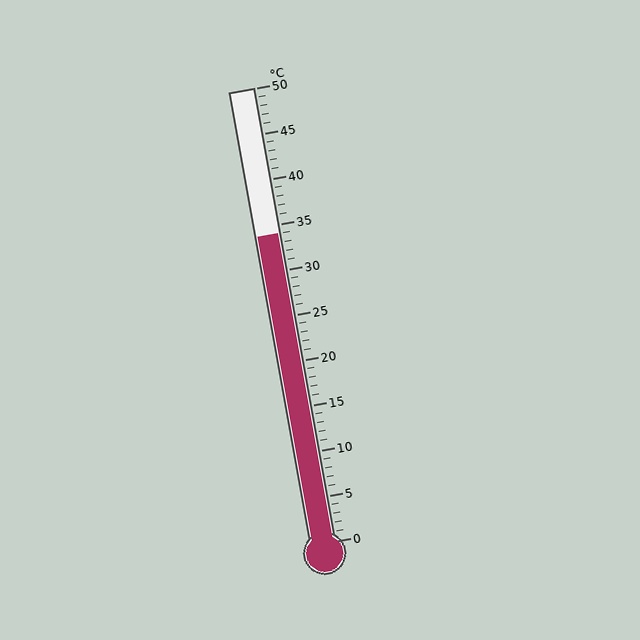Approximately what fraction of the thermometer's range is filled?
The thermometer is filled to approximately 70% of its range.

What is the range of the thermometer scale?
The thermometer scale ranges from 0°C to 50°C.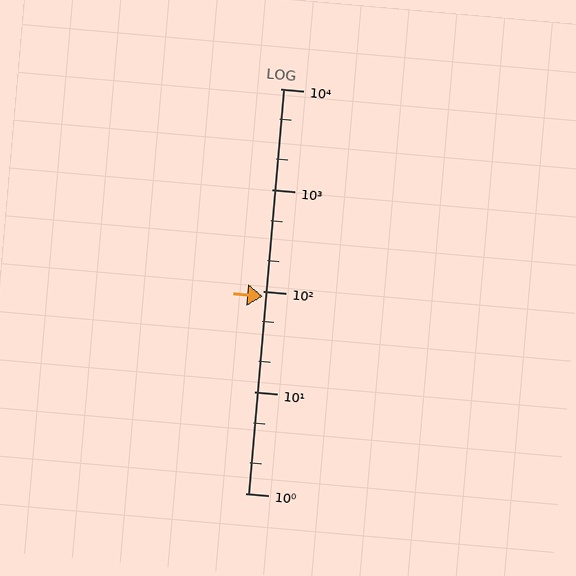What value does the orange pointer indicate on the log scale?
The pointer indicates approximately 89.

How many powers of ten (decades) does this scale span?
The scale spans 4 decades, from 1 to 10000.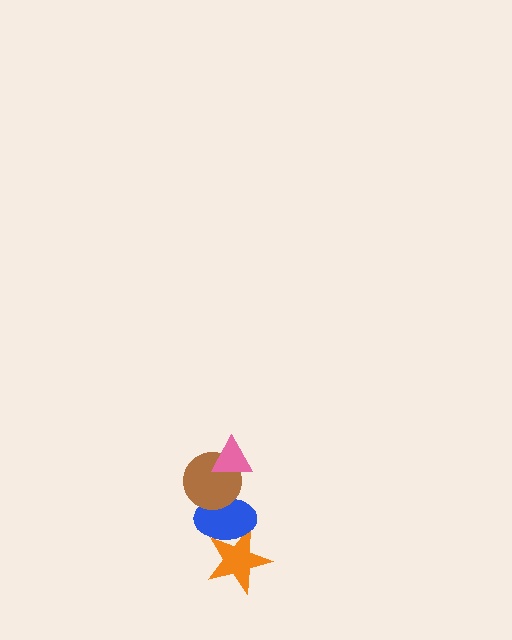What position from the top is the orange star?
The orange star is 4th from the top.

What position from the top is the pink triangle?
The pink triangle is 1st from the top.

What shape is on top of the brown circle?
The pink triangle is on top of the brown circle.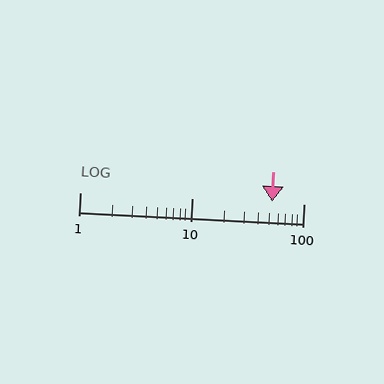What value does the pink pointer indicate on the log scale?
The pointer indicates approximately 52.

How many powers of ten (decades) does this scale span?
The scale spans 2 decades, from 1 to 100.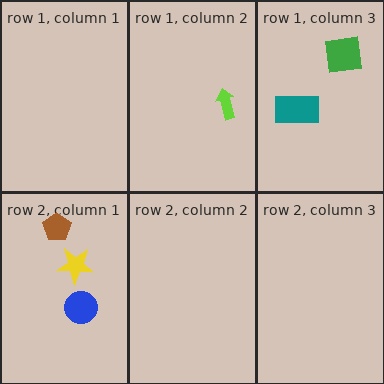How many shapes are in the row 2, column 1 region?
3.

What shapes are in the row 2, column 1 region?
The blue circle, the brown pentagon, the yellow star.